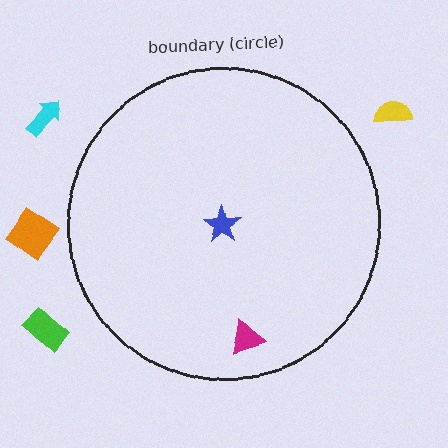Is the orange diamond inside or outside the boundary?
Outside.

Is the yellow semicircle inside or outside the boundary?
Outside.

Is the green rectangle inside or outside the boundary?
Outside.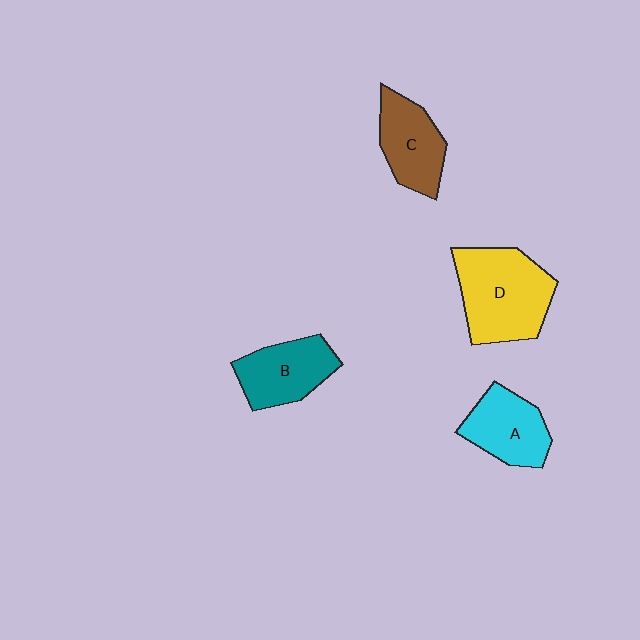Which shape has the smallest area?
Shape A (cyan).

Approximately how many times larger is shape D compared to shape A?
Approximately 1.5 times.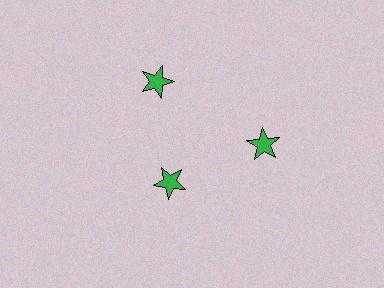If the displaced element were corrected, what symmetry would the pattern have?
It would have 3-fold rotational symmetry — the pattern would map onto itself every 120 degrees.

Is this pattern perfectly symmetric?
No. The 3 green stars are arranged in a ring, but one element near the 7 o'clock position is pulled inward toward the center, breaking the 3-fold rotational symmetry.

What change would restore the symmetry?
The symmetry would be restored by moving it outward, back onto the ring so that all 3 stars sit at equal angles and equal distance from the center.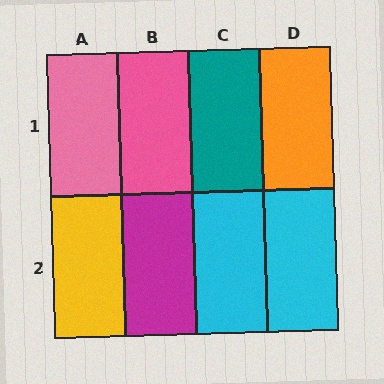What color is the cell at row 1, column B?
Pink.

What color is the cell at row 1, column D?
Orange.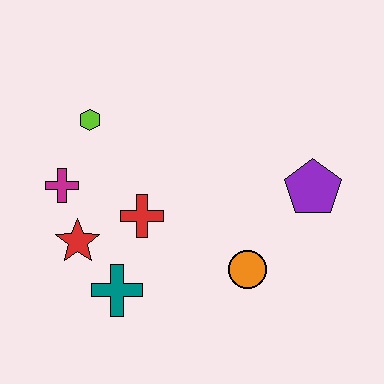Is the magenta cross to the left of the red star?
Yes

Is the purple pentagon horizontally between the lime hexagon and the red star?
No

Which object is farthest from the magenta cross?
The purple pentagon is farthest from the magenta cross.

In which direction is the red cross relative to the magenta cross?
The red cross is to the right of the magenta cross.